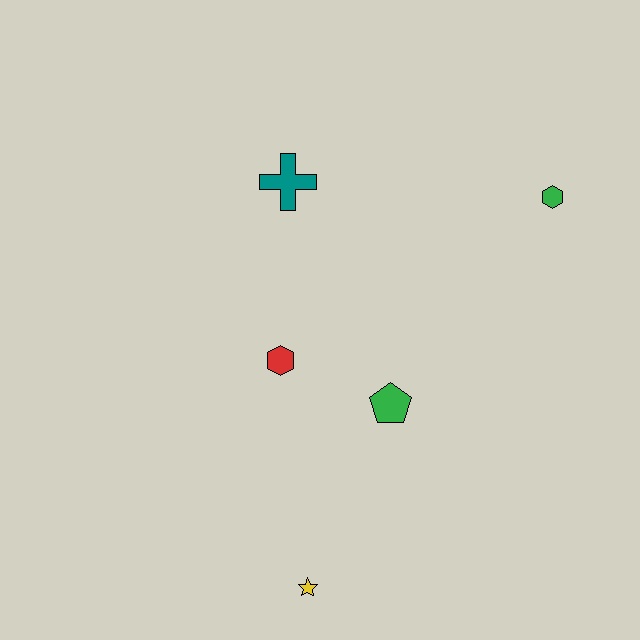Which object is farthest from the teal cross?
The yellow star is farthest from the teal cross.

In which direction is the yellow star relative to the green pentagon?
The yellow star is below the green pentagon.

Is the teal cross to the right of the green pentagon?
No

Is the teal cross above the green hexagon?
Yes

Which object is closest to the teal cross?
The red hexagon is closest to the teal cross.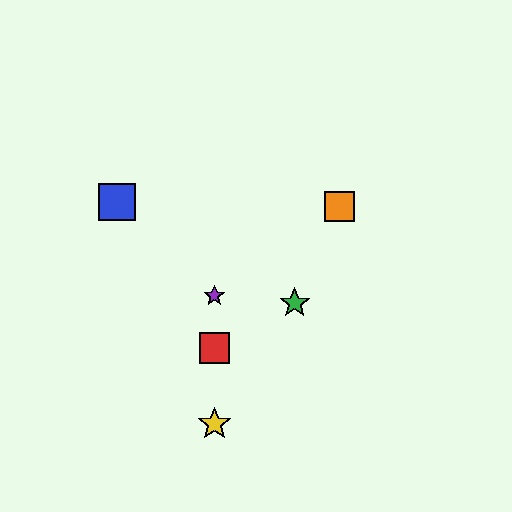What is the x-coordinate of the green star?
The green star is at x≈295.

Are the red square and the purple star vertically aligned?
Yes, both are at x≈214.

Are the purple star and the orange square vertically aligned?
No, the purple star is at x≈214 and the orange square is at x≈339.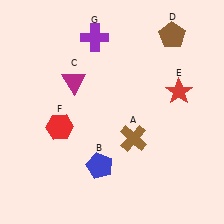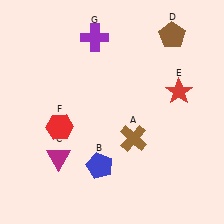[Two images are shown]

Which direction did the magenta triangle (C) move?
The magenta triangle (C) moved down.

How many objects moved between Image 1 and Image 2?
1 object moved between the two images.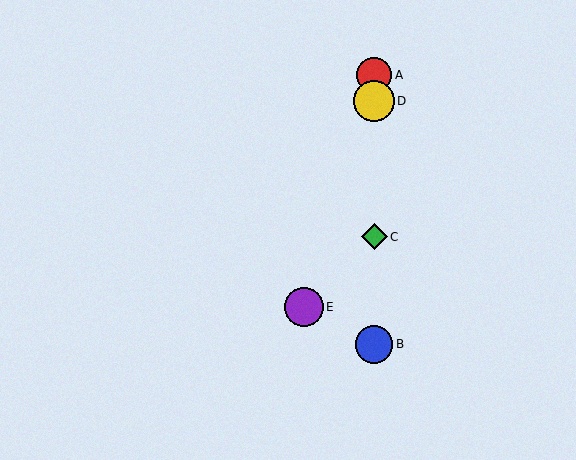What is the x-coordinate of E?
Object E is at x≈304.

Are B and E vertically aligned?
No, B is at x≈374 and E is at x≈304.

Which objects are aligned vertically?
Objects A, B, C, D are aligned vertically.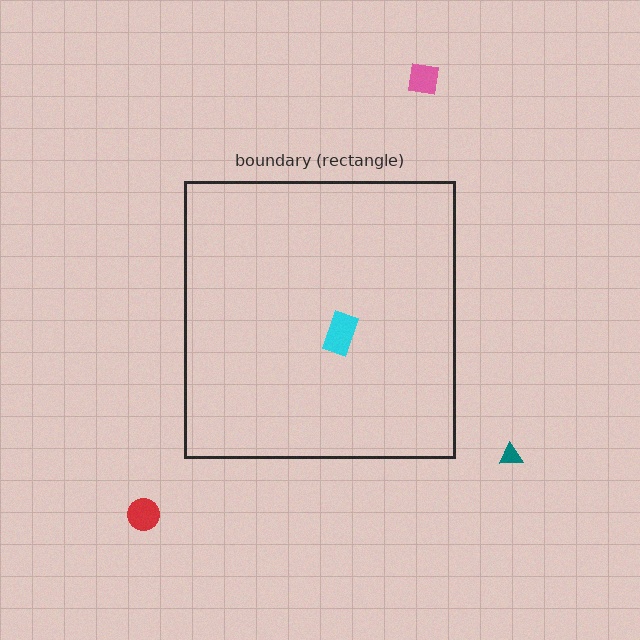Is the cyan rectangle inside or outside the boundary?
Inside.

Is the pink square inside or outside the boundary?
Outside.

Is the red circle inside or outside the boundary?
Outside.